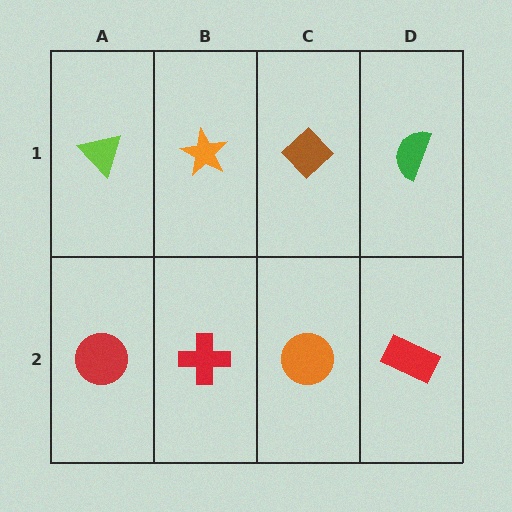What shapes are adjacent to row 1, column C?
An orange circle (row 2, column C), an orange star (row 1, column B), a green semicircle (row 1, column D).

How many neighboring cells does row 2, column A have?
2.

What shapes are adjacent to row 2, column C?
A brown diamond (row 1, column C), a red cross (row 2, column B), a red rectangle (row 2, column D).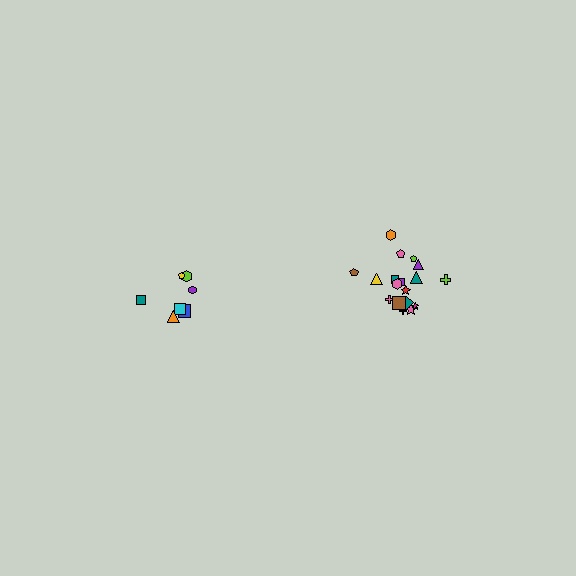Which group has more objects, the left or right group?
The right group.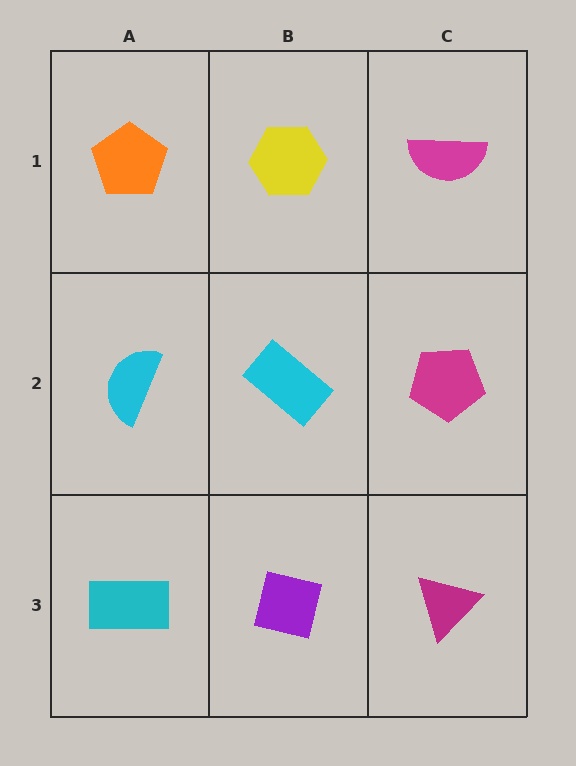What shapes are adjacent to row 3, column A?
A cyan semicircle (row 2, column A), a purple square (row 3, column B).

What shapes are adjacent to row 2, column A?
An orange pentagon (row 1, column A), a cyan rectangle (row 3, column A), a cyan rectangle (row 2, column B).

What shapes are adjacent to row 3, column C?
A magenta pentagon (row 2, column C), a purple square (row 3, column B).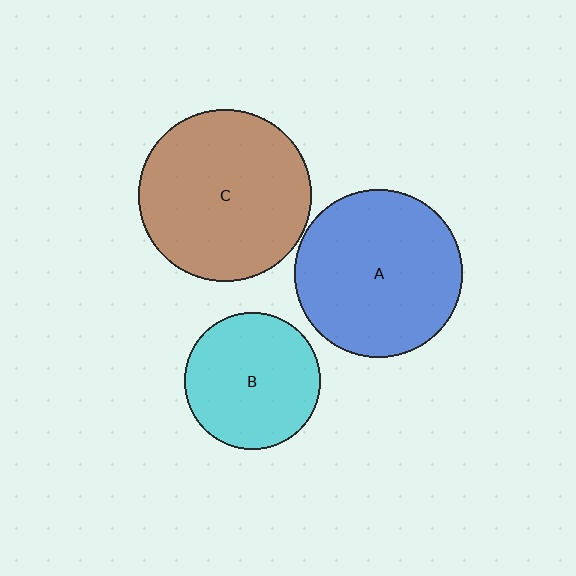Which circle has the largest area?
Circle C (brown).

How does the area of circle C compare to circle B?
Approximately 1.6 times.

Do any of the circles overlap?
No, none of the circles overlap.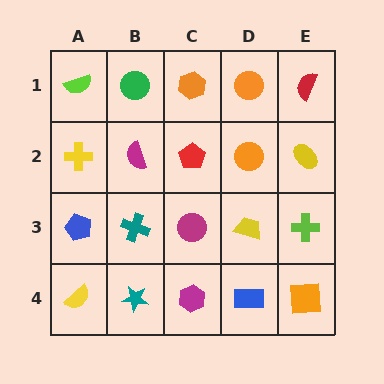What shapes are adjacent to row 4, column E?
A lime cross (row 3, column E), a blue rectangle (row 4, column D).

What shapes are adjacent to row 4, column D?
A yellow trapezoid (row 3, column D), a magenta hexagon (row 4, column C), an orange square (row 4, column E).